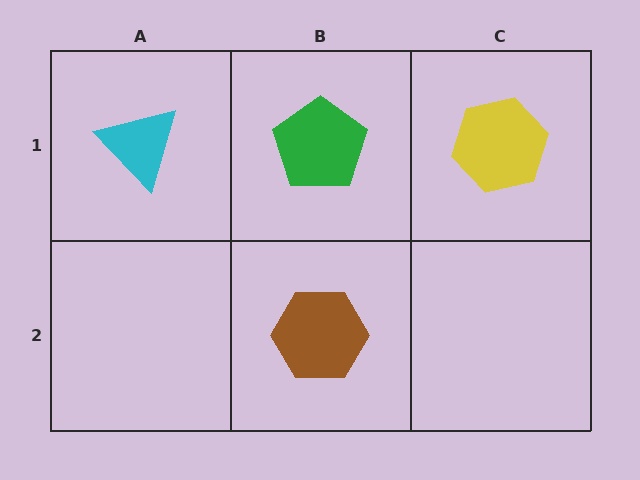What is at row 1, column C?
A yellow hexagon.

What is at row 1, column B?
A green pentagon.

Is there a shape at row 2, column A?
No, that cell is empty.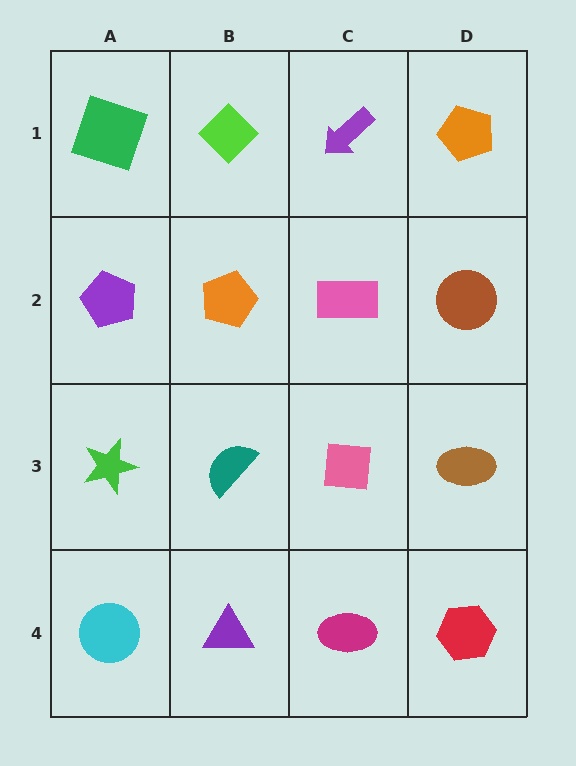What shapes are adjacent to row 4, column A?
A green star (row 3, column A), a purple triangle (row 4, column B).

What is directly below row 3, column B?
A purple triangle.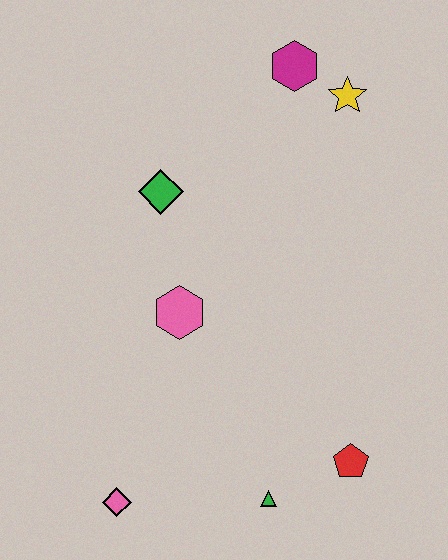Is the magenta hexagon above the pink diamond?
Yes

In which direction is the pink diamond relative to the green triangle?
The pink diamond is to the left of the green triangle.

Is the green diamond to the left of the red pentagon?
Yes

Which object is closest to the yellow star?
The magenta hexagon is closest to the yellow star.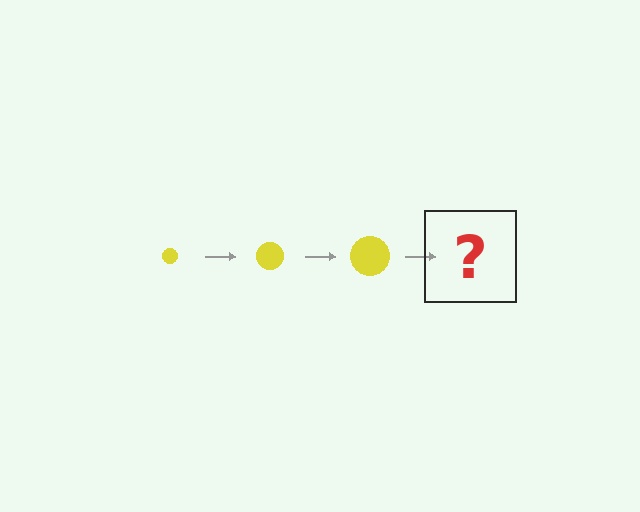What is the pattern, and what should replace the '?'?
The pattern is that the circle gets progressively larger each step. The '?' should be a yellow circle, larger than the previous one.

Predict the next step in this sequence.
The next step is a yellow circle, larger than the previous one.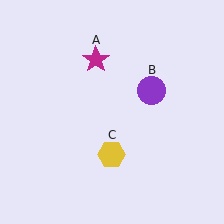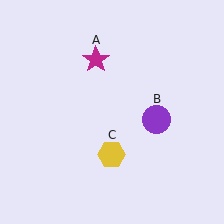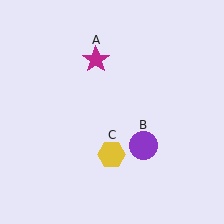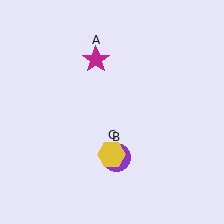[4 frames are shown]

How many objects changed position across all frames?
1 object changed position: purple circle (object B).